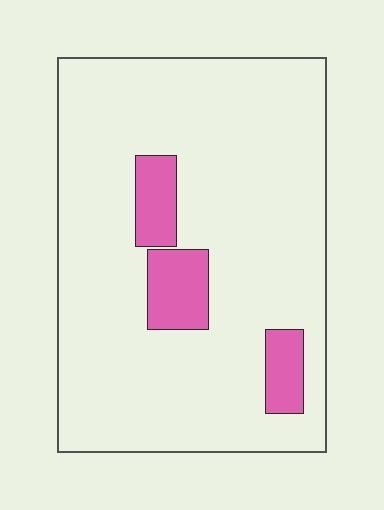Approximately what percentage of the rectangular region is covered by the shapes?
Approximately 10%.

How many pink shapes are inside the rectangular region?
3.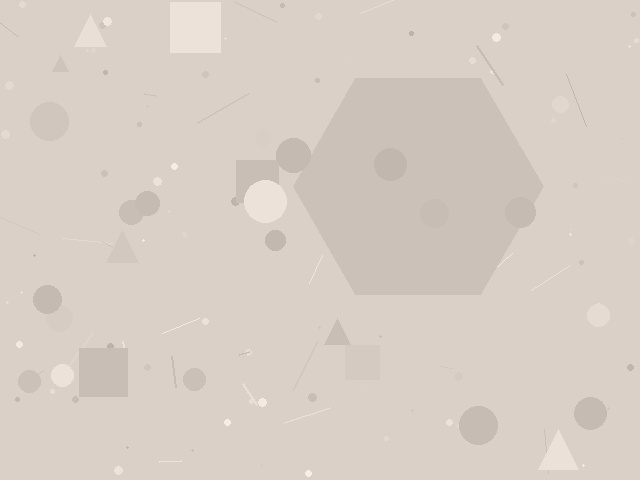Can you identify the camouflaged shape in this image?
The camouflaged shape is a hexagon.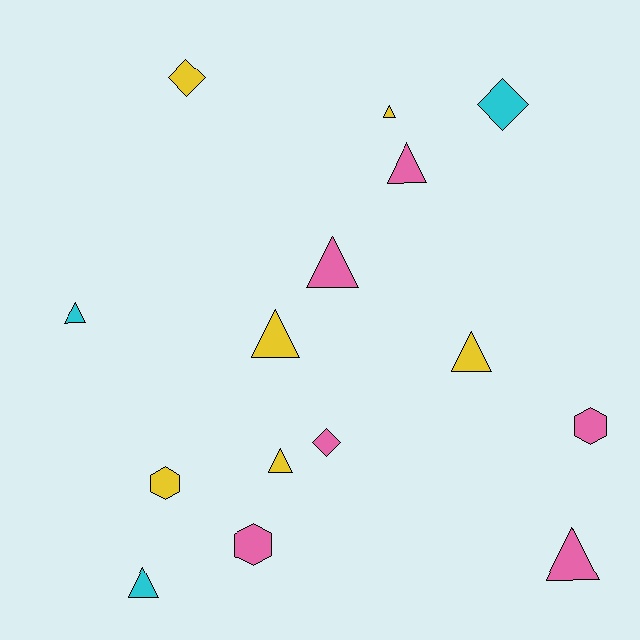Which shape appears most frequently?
Triangle, with 9 objects.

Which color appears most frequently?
Yellow, with 6 objects.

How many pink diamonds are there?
There is 1 pink diamond.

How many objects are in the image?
There are 15 objects.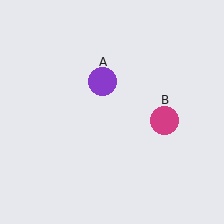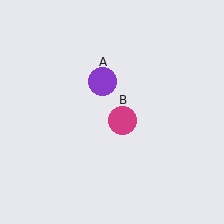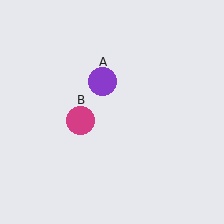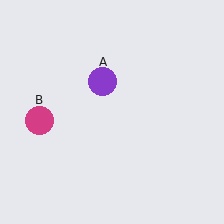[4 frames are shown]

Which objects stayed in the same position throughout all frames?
Purple circle (object A) remained stationary.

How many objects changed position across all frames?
1 object changed position: magenta circle (object B).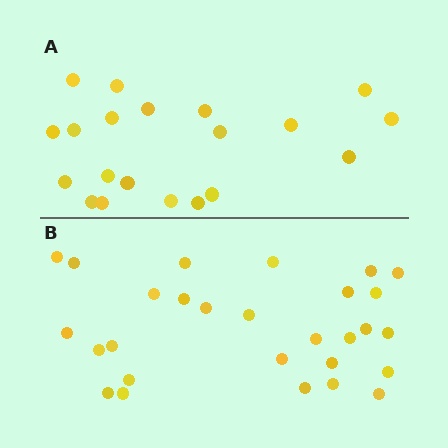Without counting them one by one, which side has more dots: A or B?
Region B (the bottom region) has more dots.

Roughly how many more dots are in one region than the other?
Region B has roughly 8 or so more dots than region A.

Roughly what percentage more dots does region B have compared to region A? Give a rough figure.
About 40% more.